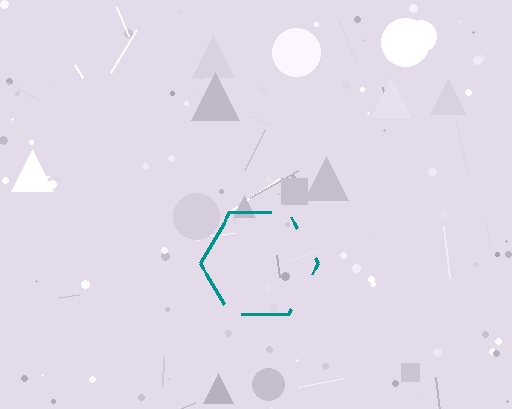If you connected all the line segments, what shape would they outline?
They would outline a hexagon.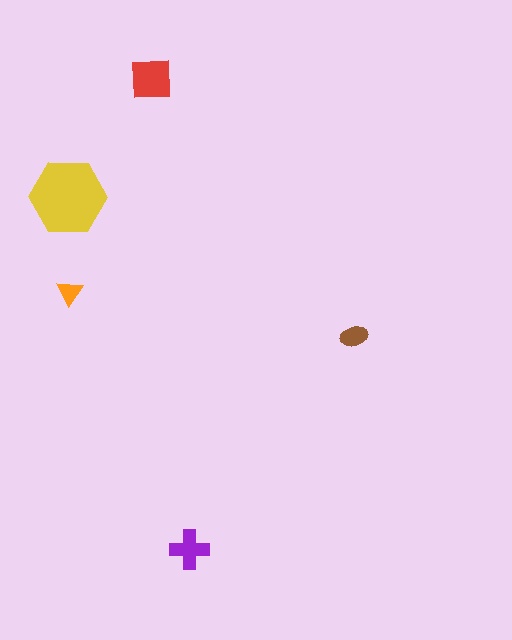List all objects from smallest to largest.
The orange triangle, the brown ellipse, the purple cross, the red square, the yellow hexagon.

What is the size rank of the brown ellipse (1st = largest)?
4th.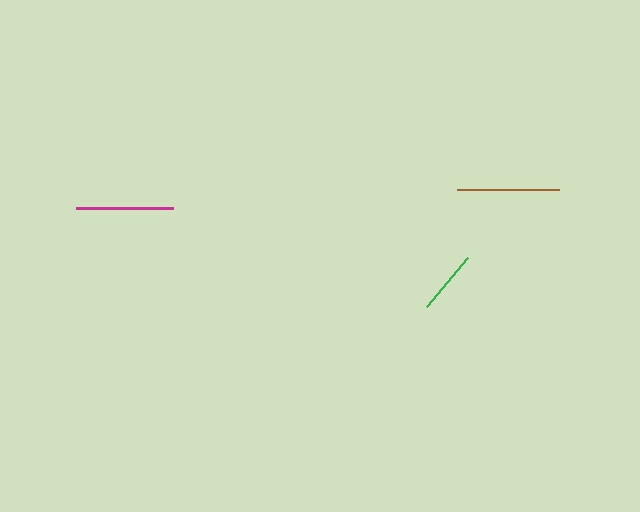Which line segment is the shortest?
The green line is the shortest at approximately 64 pixels.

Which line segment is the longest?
The brown line is the longest at approximately 101 pixels.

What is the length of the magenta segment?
The magenta segment is approximately 97 pixels long.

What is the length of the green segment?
The green segment is approximately 64 pixels long.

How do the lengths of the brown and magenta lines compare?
The brown and magenta lines are approximately the same length.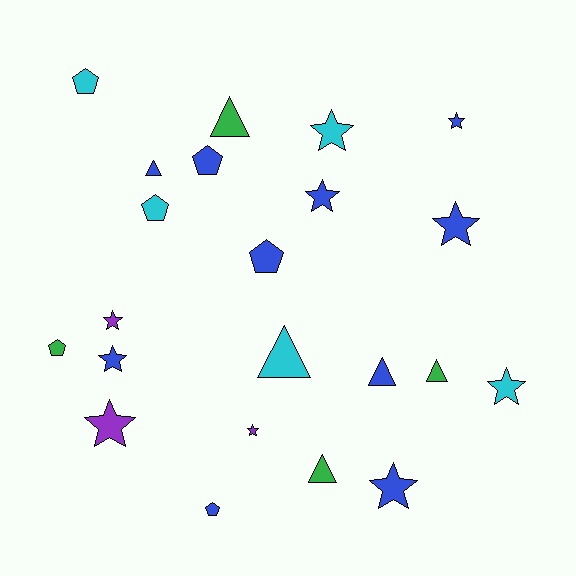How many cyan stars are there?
There are 2 cyan stars.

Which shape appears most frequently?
Star, with 10 objects.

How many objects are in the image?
There are 22 objects.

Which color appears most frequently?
Blue, with 10 objects.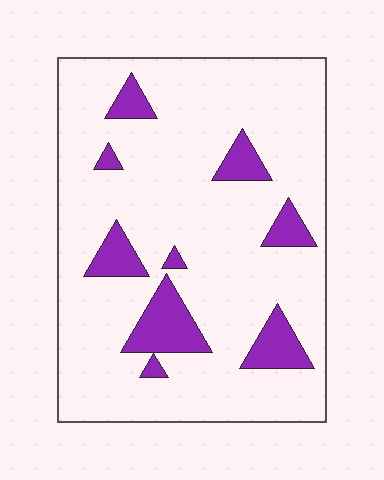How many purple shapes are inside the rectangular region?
9.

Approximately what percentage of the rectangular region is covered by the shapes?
Approximately 15%.